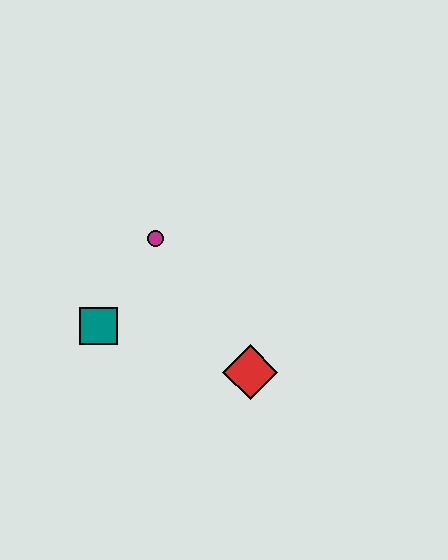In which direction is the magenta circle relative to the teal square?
The magenta circle is above the teal square.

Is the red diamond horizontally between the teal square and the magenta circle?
No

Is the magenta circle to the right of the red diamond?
No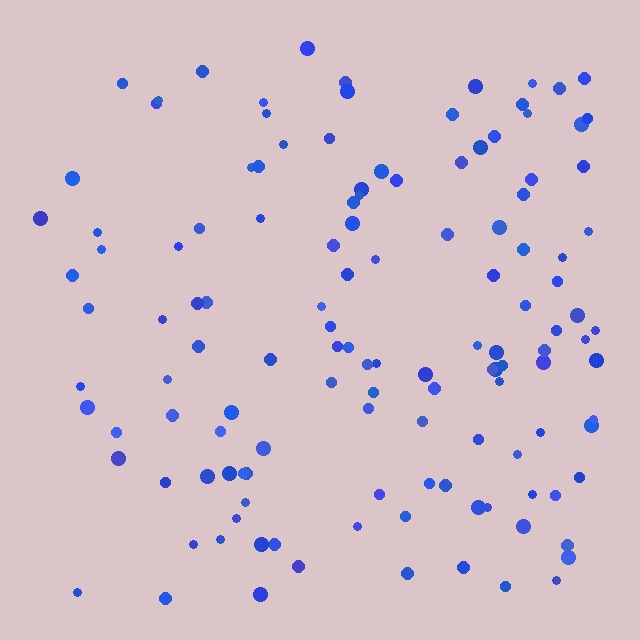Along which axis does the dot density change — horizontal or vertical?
Horizontal.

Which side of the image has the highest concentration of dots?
The right.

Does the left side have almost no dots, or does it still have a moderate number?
Still a moderate number, just noticeably fewer than the right.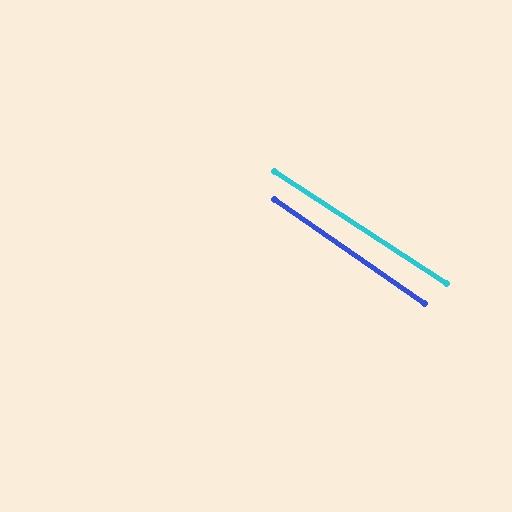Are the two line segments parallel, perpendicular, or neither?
Parallel — their directions differ by only 1.6°.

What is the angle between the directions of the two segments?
Approximately 2 degrees.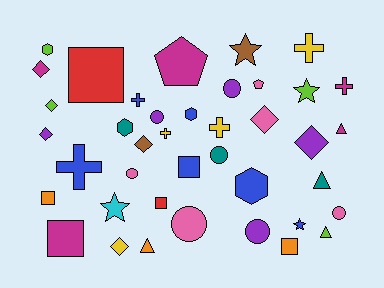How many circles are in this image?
There are 7 circles.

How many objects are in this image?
There are 40 objects.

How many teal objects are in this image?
There are 3 teal objects.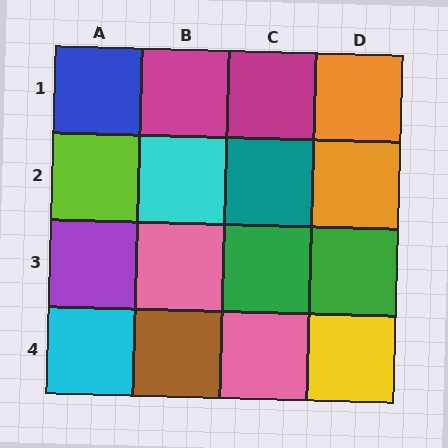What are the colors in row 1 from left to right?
Blue, magenta, magenta, orange.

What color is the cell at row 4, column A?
Cyan.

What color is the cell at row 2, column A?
Lime.